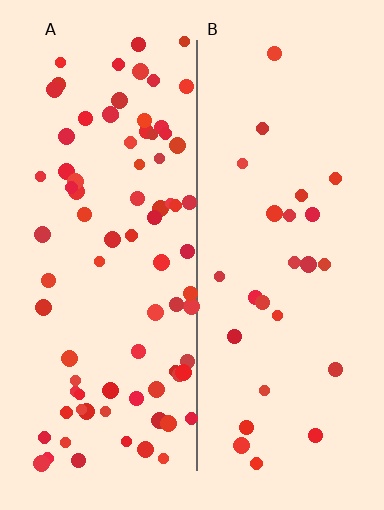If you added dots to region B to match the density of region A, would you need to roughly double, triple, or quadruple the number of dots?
Approximately triple.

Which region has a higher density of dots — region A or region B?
A (the left).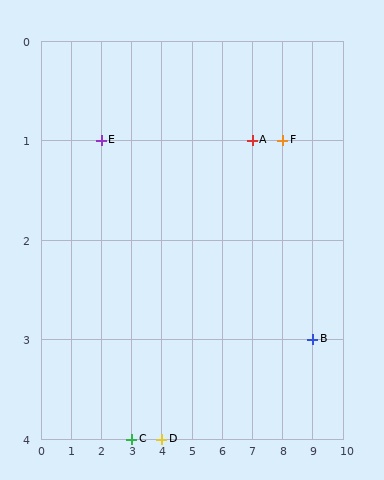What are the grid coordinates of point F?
Point F is at grid coordinates (8, 1).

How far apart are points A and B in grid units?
Points A and B are 2 columns and 2 rows apart (about 2.8 grid units diagonally).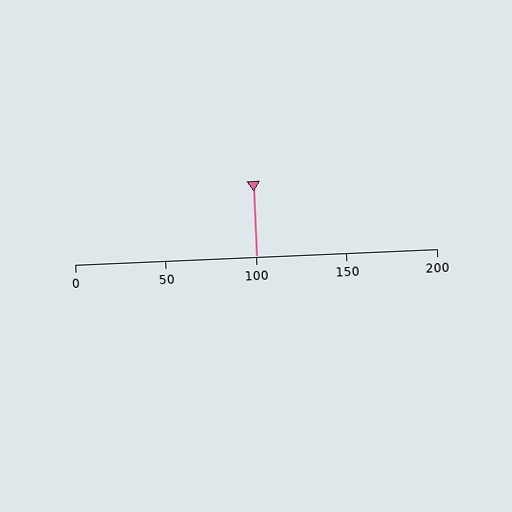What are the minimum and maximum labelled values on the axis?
The axis runs from 0 to 200.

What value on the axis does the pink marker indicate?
The marker indicates approximately 100.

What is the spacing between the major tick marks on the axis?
The major ticks are spaced 50 apart.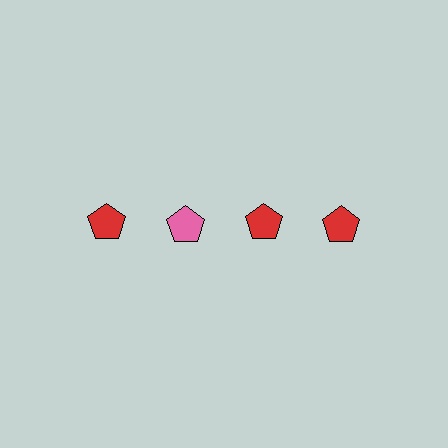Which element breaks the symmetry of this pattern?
The pink pentagon in the top row, second from left column breaks the symmetry. All other shapes are red pentagons.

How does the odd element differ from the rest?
It has a different color: pink instead of red.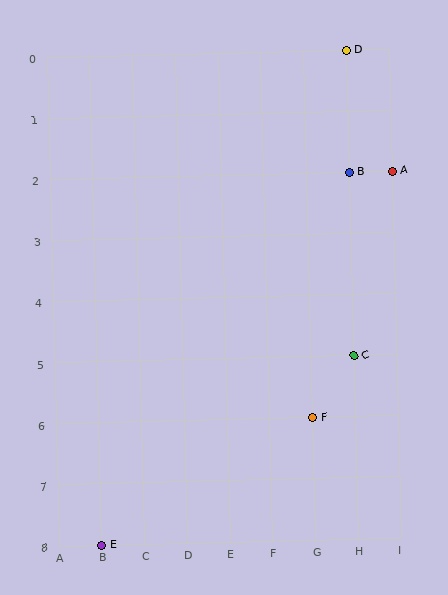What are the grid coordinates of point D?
Point D is at grid coordinates (H, 0).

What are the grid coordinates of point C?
Point C is at grid coordinates (H, 5).